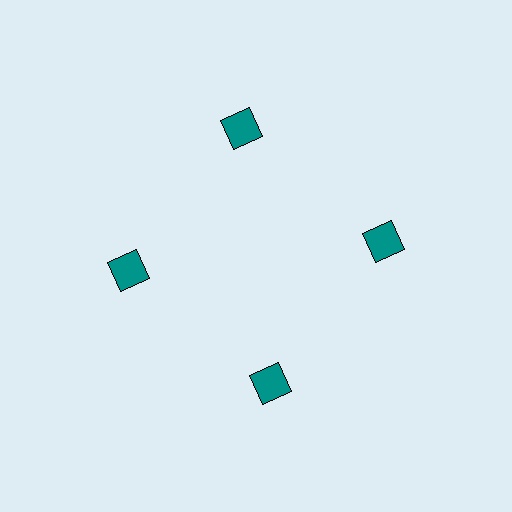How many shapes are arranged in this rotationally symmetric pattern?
There are 4 shapes, arranged in 4 groups of 1.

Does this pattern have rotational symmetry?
Yes, this pattern has 4-fold rotational symmetry. It looks the same after rotating 90 degrees around the center.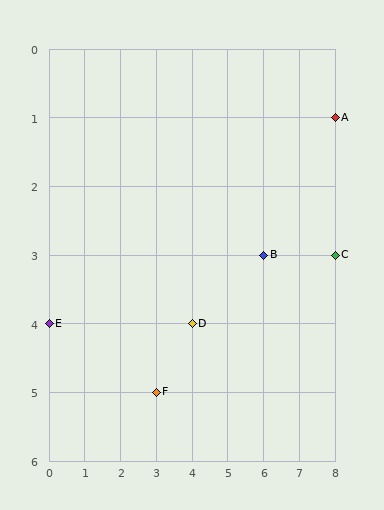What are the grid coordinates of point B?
Point B is at grid coordinates (6, 3).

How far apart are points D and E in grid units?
Points D and E are 4 columns apart.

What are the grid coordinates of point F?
Point F is at grid coordinates (3, 5).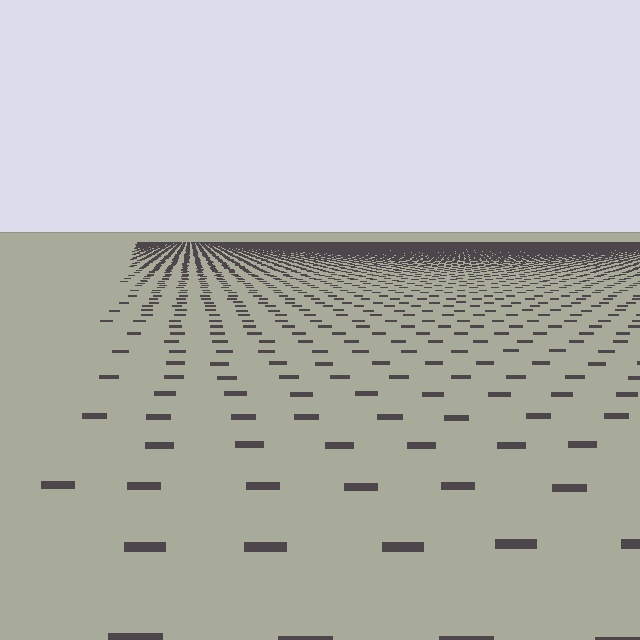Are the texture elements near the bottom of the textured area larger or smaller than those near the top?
Larger. Near the bottom, elements are closer to the viewer and appear at a bigger on-screen size.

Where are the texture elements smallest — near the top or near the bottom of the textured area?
Near the top.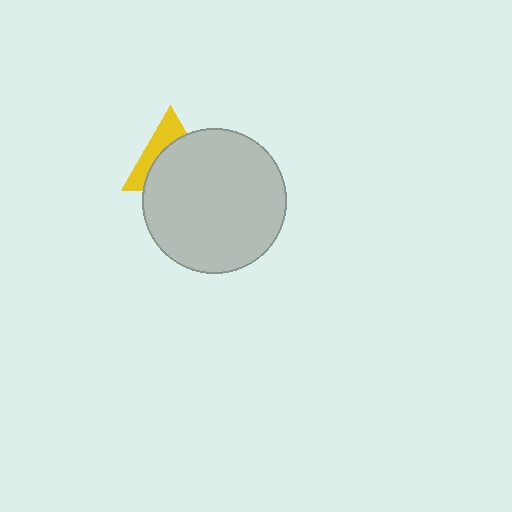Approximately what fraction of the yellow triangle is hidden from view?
Roughly 63% of the yellow triangle is hidden behind the light gray circle.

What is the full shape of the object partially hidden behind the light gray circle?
The partially hidden object is a yellow triangle.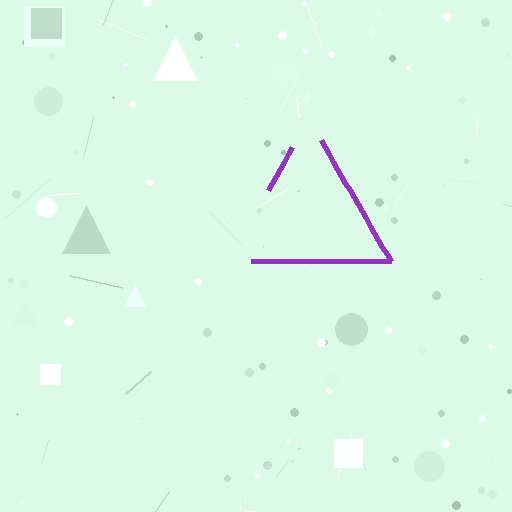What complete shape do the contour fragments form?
The contour fragments form a triangle.